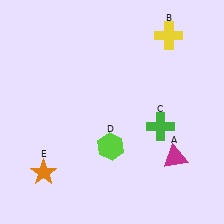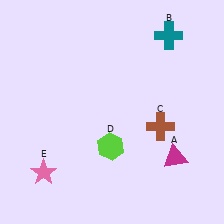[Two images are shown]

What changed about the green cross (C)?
In Image 1, C is green. In Image 2, it changed to brown.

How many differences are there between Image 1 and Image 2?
There are 3 differences between the two images.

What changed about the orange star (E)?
In Image 1, E is orange. In Image 2, it changed to pink.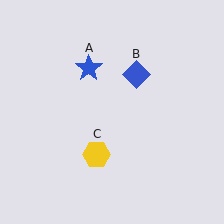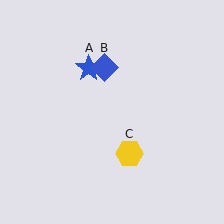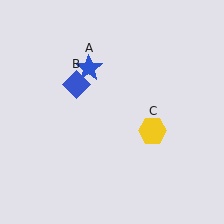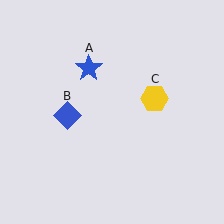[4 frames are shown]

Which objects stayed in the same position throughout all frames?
Blue star (object A) remained stationary.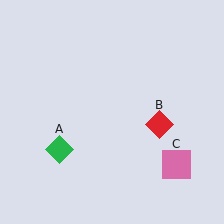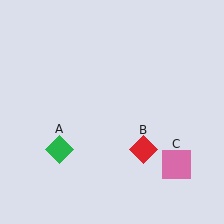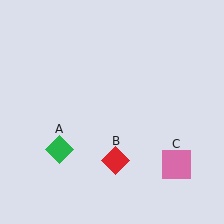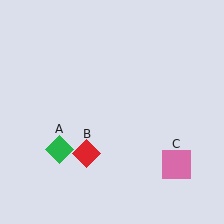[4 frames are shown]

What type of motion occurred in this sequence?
The red diamond (object B) rotated clockwise around the center of the scene.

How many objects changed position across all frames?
1 object changed position: red diamond (object B).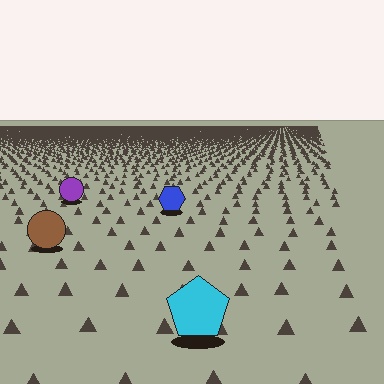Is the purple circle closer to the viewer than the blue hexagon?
No. The blue hexagon is closer — you can tell from the texture gradient: the ground texture is coarser near it.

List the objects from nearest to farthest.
From nearest to farthest: the cyan pentagon, the brown circle, the blue hexagon, the purple circle.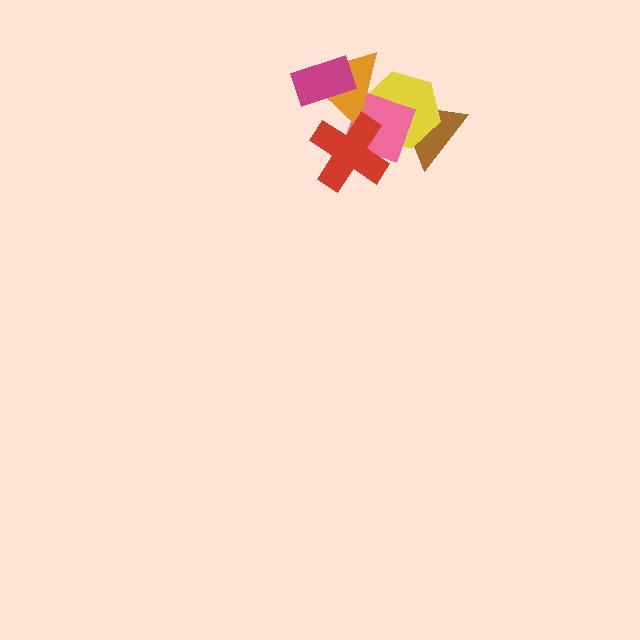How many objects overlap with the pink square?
4 objects overlap with the pink square.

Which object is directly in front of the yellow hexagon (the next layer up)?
The pink square is directly in front of the yellow hexagon.